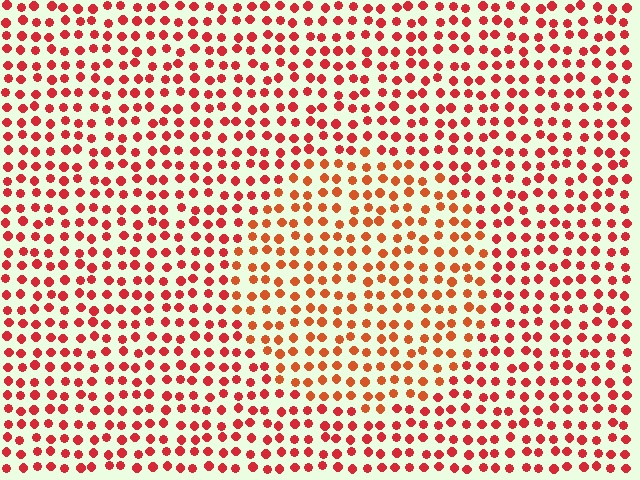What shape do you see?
I see a circle.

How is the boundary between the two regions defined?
The boundary is defined purely by a slight shift in hue (about 21 degrees). Spacing, size, and orientation are identical on both sides.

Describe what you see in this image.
The image is filled with small red elements in a uniform arrangement. A circle-shaped region is visible where the elements are tinted to a slightly different hue, forming a subtle color boundary.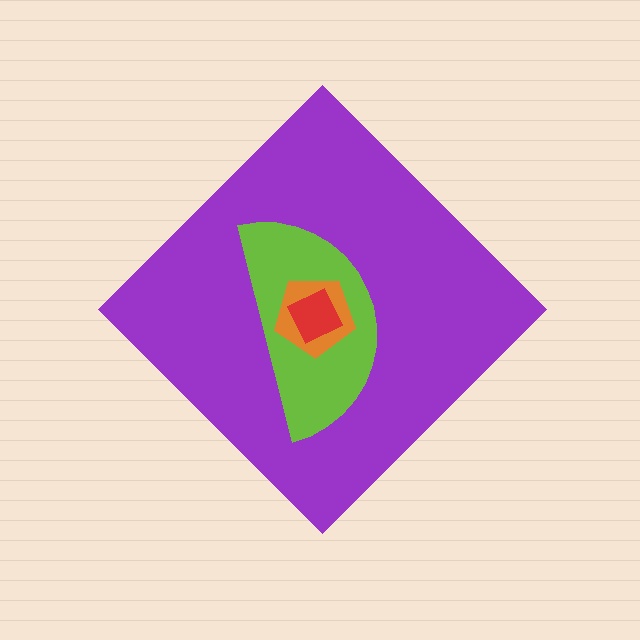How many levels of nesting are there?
4.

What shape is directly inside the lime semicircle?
The orange pentagon.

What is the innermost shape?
The red square.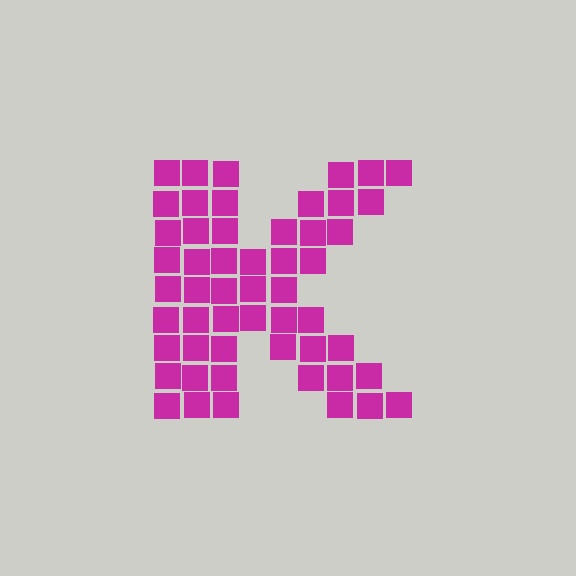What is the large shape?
The large shape is the letter K.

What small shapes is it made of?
It is made of small squares.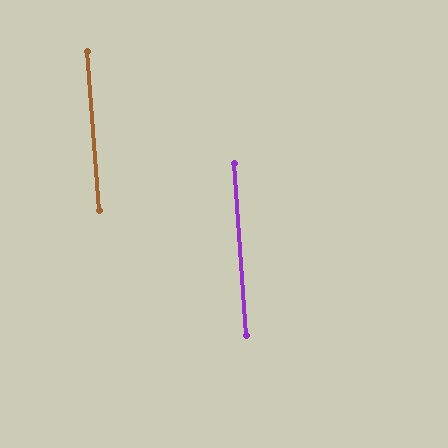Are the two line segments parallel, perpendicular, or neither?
Parallel — their directions differ by only 0.2°.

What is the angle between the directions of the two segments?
Approximately 0 degrees.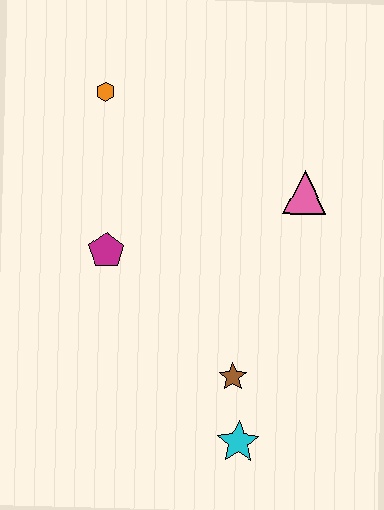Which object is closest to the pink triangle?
The brown star is closest to the pink triangle.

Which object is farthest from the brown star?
The orange hexagon is farthest from the brown star.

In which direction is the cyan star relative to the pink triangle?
The cyan star is below the pink triangle.